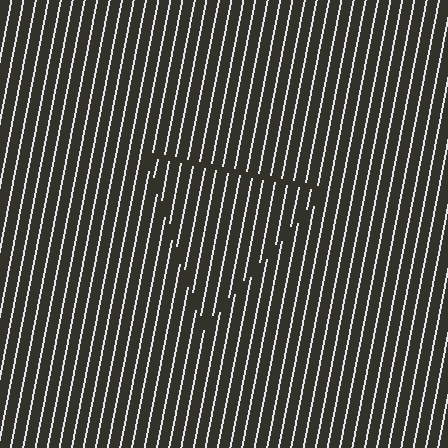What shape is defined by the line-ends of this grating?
An illusory triangle. The interior of the shape contains the same grating, shifted by half a period — the contour is defined by the phase discontinuity where line-ends from the inner and outer gratings abut.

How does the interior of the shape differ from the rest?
The interior of the shape contains the same grating, shifted by half a period — the contour is defined by the phase discontinuity where line-ends from the inner and outer gratings abut.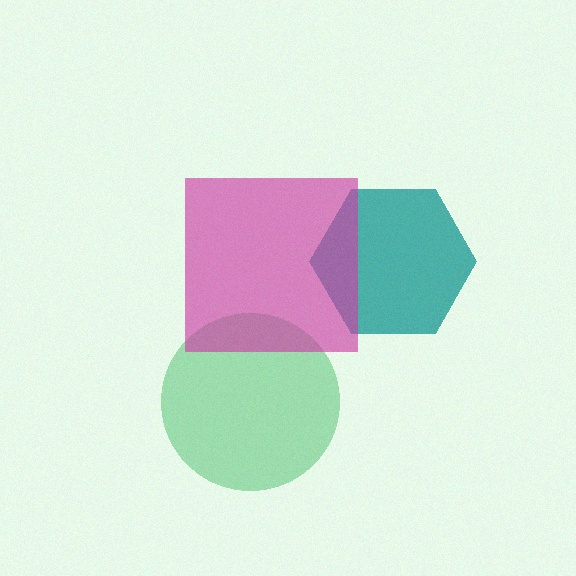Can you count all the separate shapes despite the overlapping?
Yes, there are 3 separate shapes.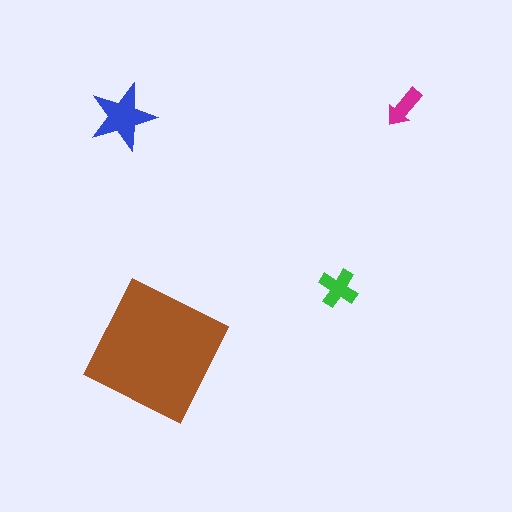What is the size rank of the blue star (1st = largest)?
2nd.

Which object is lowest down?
The brown square is bottommost.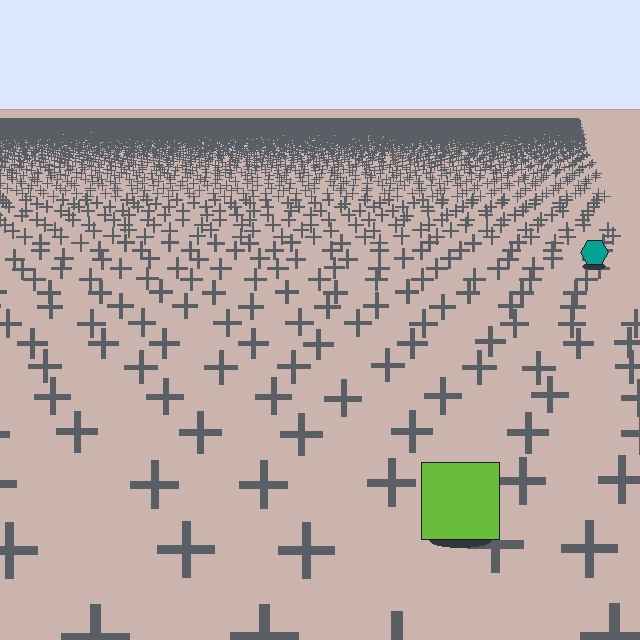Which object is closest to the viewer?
The lime square is closest. The texture marks near it are larger and more spread out.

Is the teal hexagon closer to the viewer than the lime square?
No. The lime square is closer — you can tell from the texture gradient: the ground texture is coarser near it.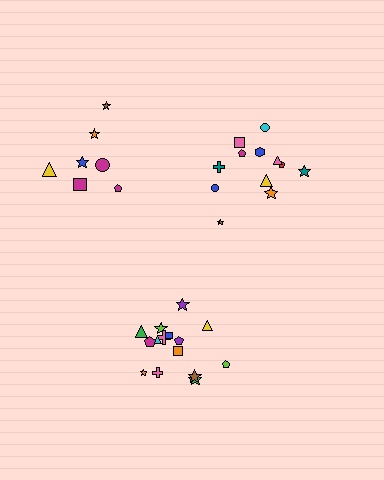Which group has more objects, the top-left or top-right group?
The top-right group.